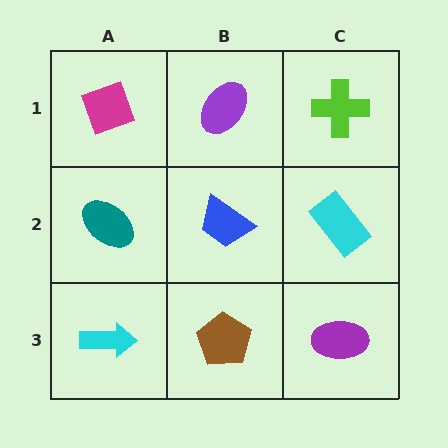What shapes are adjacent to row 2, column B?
A purple ellipse (row 1, column B), a brown pentagon (row 3, column B), a teal ellipse (row 2, column A), a cyan rectangle (row 2, column C).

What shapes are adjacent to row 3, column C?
A cyan rectangle (row 2, column C), a brown pentagon (row 3, column B).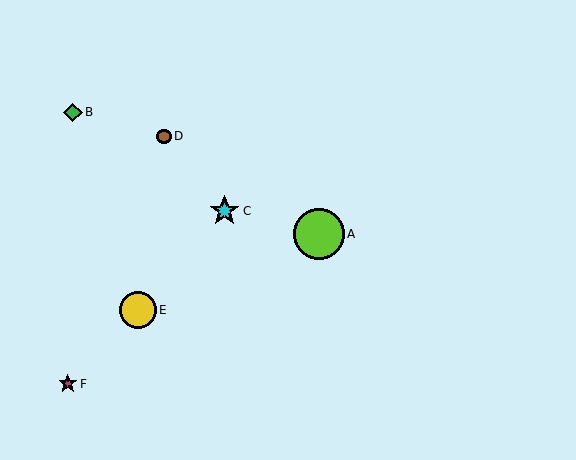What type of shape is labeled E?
Shape E is a yellow circle.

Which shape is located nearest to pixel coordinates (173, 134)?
The brown circle (labeled D) at (164, 136) is nearest to that location.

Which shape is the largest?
The lime circle (labeled A) is the largest.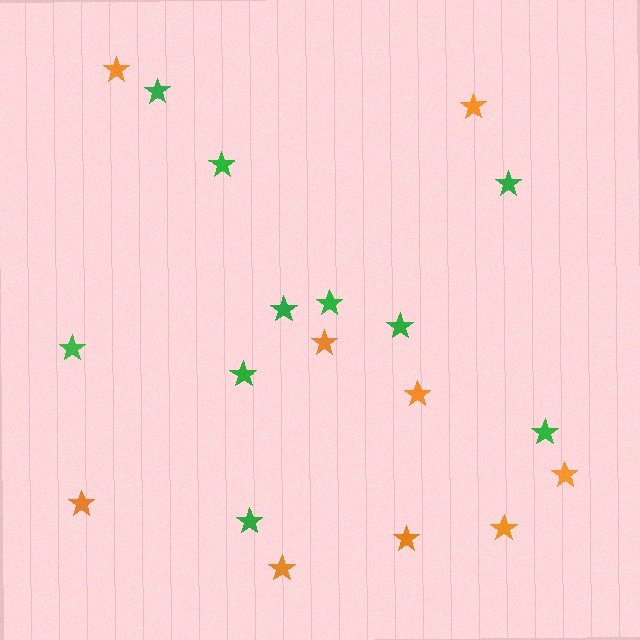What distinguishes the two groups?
There are 2 groups: one group of green stars (10) and one group of orange stars (9).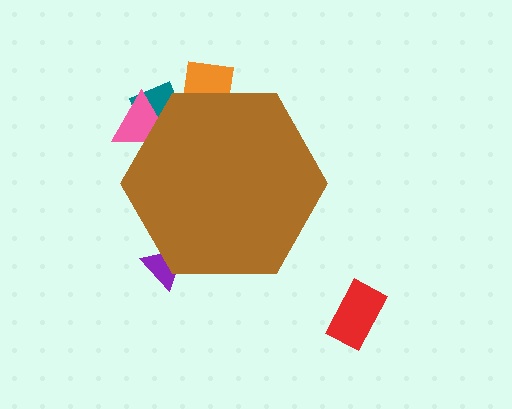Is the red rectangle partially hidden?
No, the red rectangle is fully visible.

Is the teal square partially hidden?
Yes, the teal square is partially hidden behind the brown hexagon.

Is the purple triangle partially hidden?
Yes, the purple triangle is partially hidden behind the brown hexagon.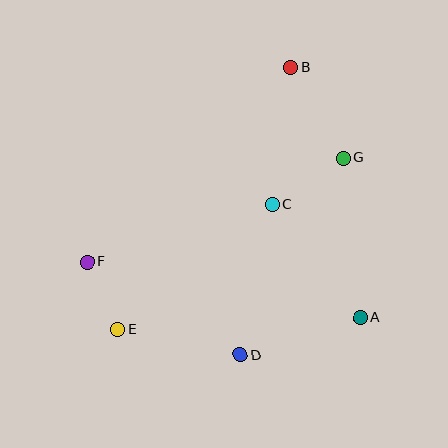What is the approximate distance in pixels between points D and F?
The distance between D and F is approximately 179 pixels.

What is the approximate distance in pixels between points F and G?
The distance between F and G is approximately 276 pixels.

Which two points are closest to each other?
Points E and F are closest to each other.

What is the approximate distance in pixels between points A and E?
The distance between A and E is approximately 243 pixels.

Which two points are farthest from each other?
Points B and E are farthest from each other.